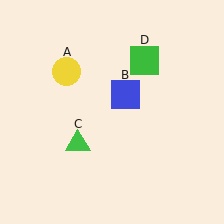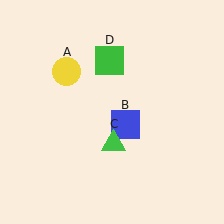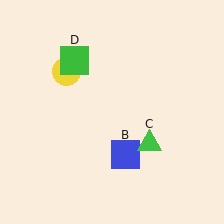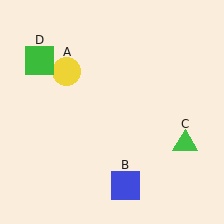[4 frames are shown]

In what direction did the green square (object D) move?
The green square (object D) moved left.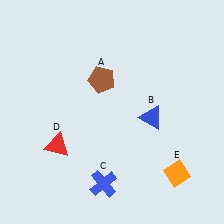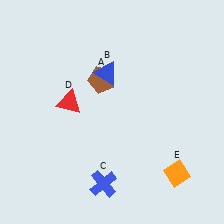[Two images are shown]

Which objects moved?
The objects that moved are: the blue triangle (B), the red triangle (D).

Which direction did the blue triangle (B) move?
The blue triangle (B) moved left.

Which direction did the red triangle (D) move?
The red triangle (D) moved up.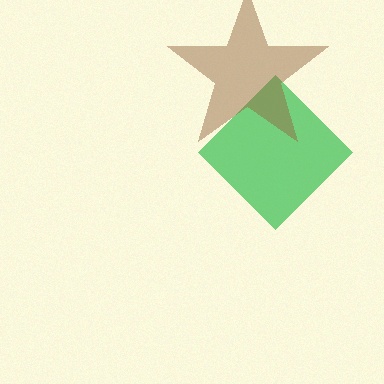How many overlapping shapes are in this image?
There are 2 overlapping shapes in the image.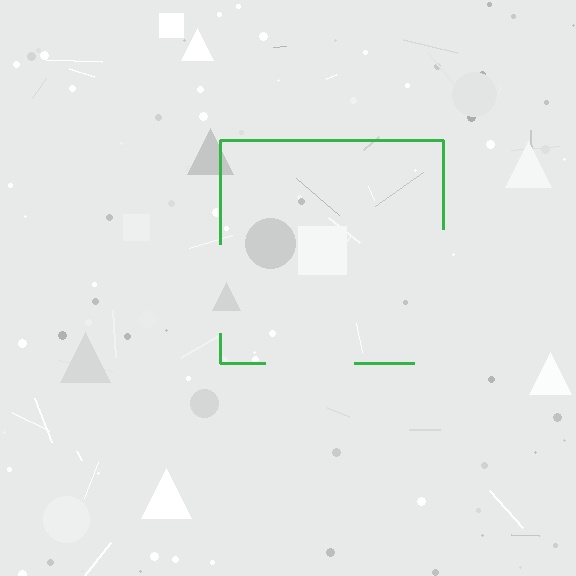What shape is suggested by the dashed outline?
The dashed outline suggests a square.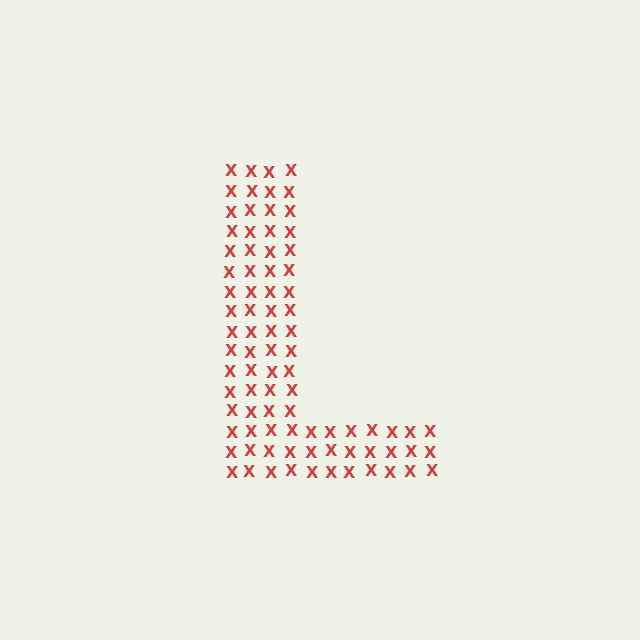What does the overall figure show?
The overall figure shows the letter L.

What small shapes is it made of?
It is made of small letter X's.